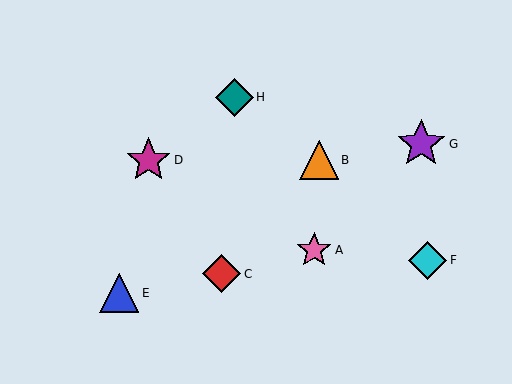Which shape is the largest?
The purple star (labeled G) is the largest.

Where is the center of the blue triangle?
The center of the blue triangle is at (119, 293).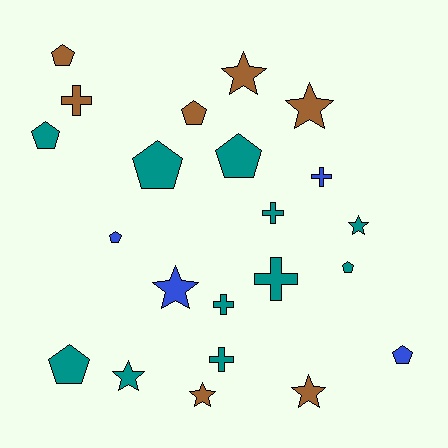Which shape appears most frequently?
Pentagon, with 9 objects.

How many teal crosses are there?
There are 4 teal crosses.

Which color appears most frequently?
Teal, with 11 objects.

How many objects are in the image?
There are 22 objects.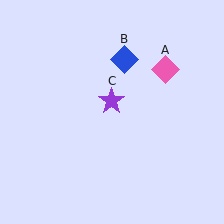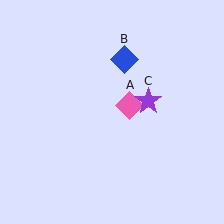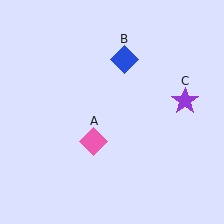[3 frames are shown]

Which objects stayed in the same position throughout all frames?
Blue diamond (object B) remained stationary.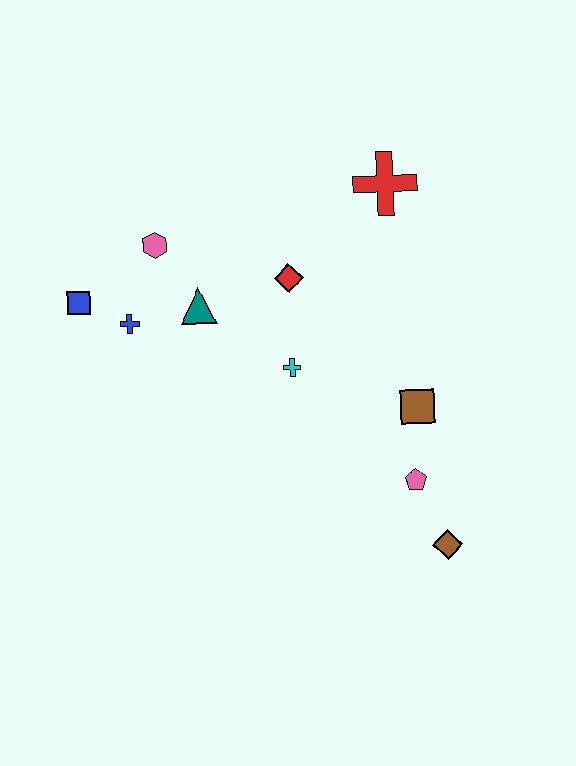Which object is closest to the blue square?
The blue cross is closest to the blue square.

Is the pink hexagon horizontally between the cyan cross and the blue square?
Yes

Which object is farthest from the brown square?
The blue square is farthest from the brown square.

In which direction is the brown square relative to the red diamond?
The brown square is below the red diamond.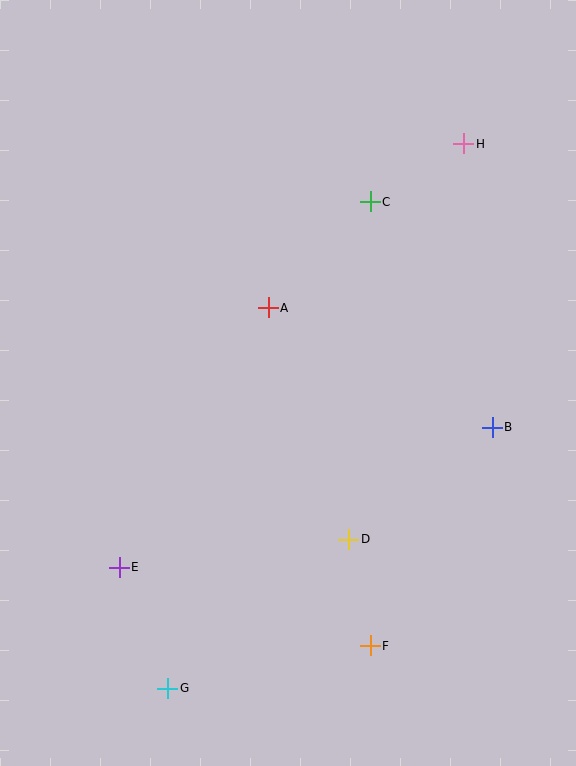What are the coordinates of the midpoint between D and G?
The midpoint between D and G is at (258, 614).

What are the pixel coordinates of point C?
Point C is at (370, 202).